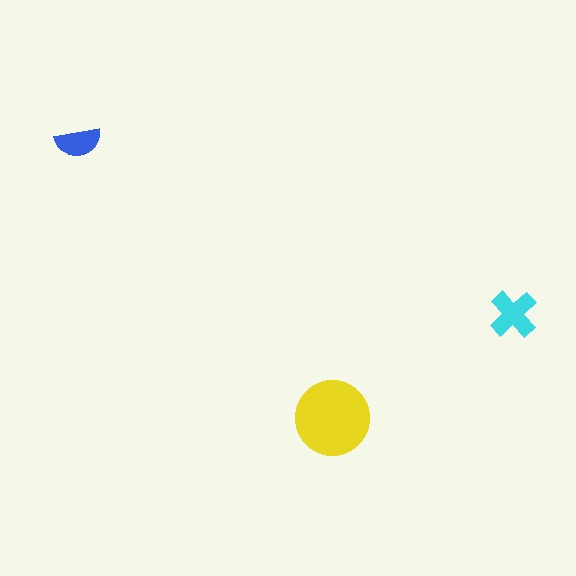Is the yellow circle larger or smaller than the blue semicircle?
Larger.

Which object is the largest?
The yellow circle.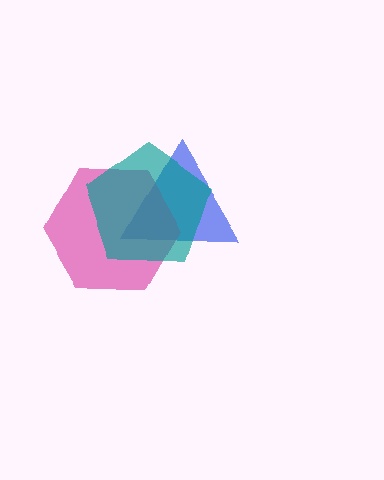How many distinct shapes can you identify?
There are 3 distinct shapes: a blue triangle, a magenta hexagon, a teal pentagon.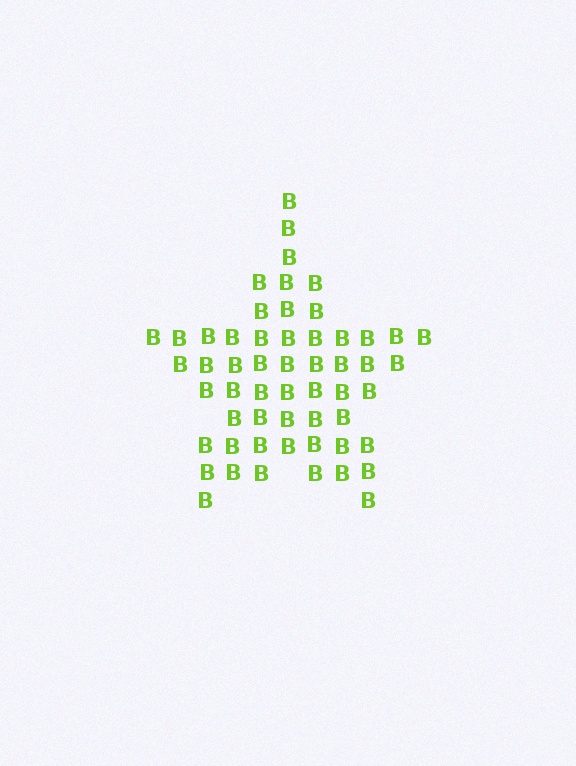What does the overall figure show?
The overall figure shows a star.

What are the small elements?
The small elements are letter B's.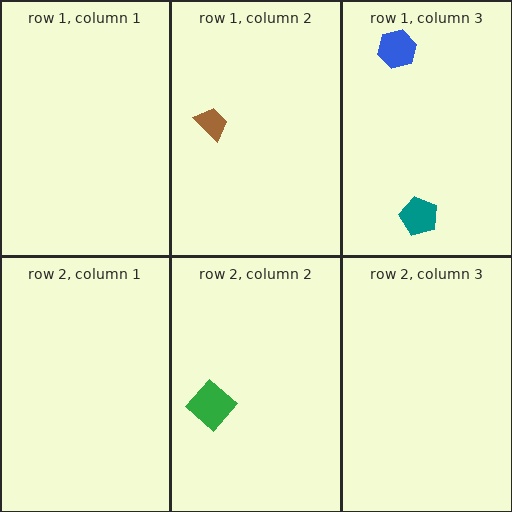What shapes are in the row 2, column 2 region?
The green diamond.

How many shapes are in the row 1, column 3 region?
2.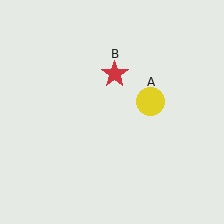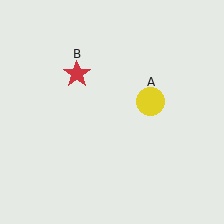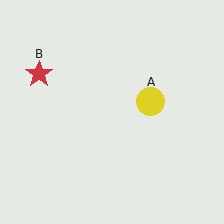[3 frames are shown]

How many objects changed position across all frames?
1 object changed position: red star (object B).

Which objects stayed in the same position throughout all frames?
Yellow circle (object A) remained stationary.